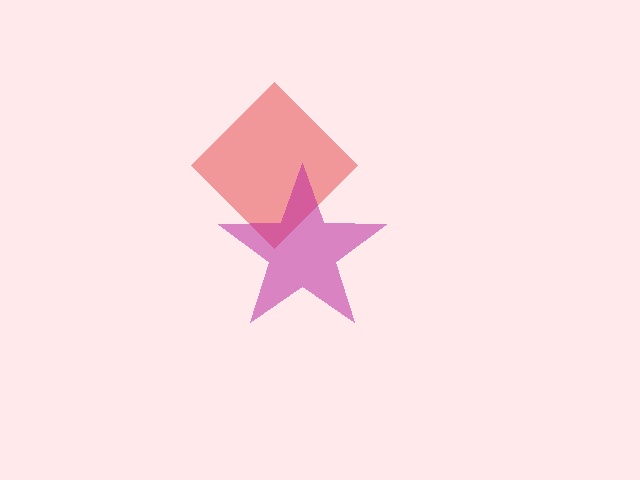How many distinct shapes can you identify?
There are 2 distinct shapes: a red diamond, a magenta star.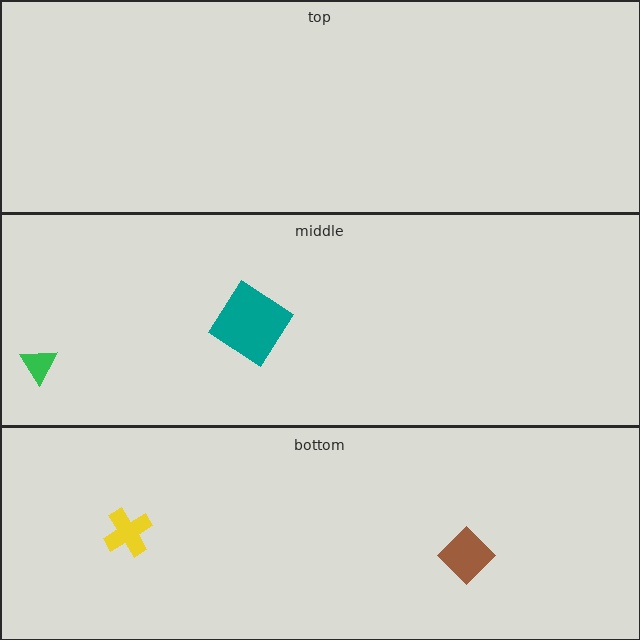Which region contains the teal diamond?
The middle region.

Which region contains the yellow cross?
The bottom region.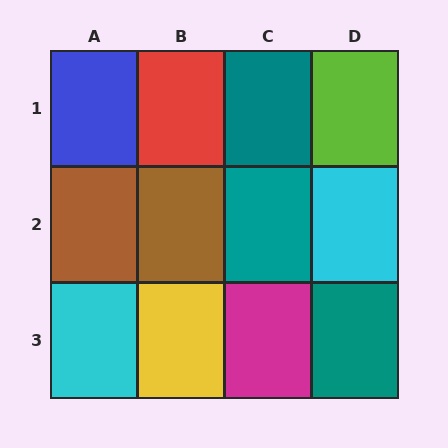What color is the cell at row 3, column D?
Teal.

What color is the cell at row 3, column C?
Magenta.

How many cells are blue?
1 cell is blue.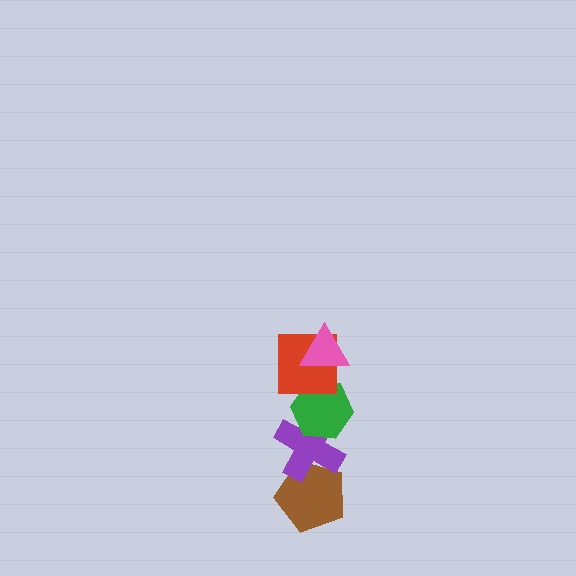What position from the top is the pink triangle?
The pink triangle is 1st from the top.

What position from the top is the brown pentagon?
The brown pentagon is 5th from the top.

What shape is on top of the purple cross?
The green hexagon is on top of the purple cross.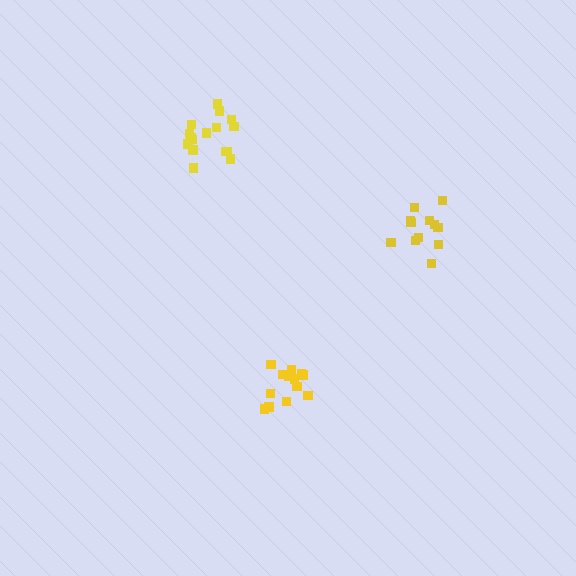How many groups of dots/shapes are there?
There are 3 groups.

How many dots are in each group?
Group 1: 13 dots, Group 2: 16 dots, Group 3: 12 dots (41 total).